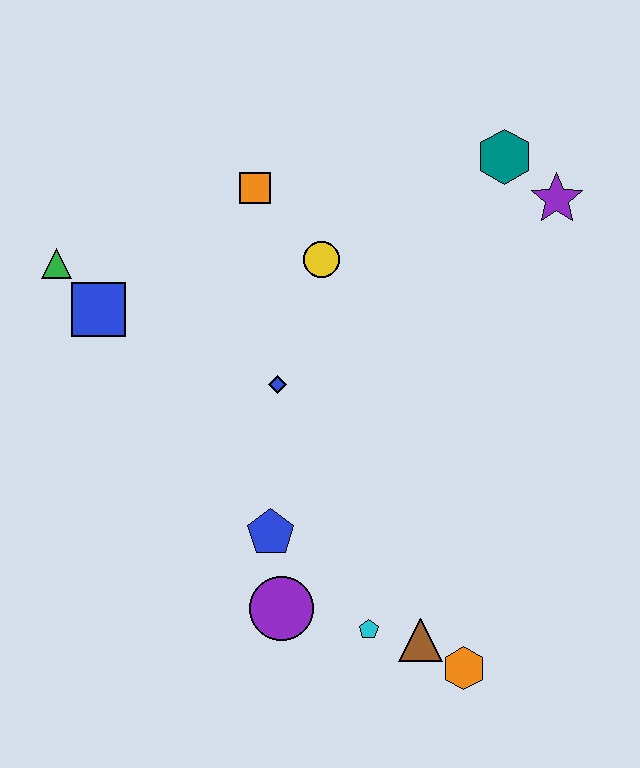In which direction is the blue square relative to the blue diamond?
The blue square is to the left of the blue diamond.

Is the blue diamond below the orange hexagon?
No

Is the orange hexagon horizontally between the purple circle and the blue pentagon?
No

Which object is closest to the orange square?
The yellow circle is closest to the orange square.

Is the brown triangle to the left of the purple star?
Yes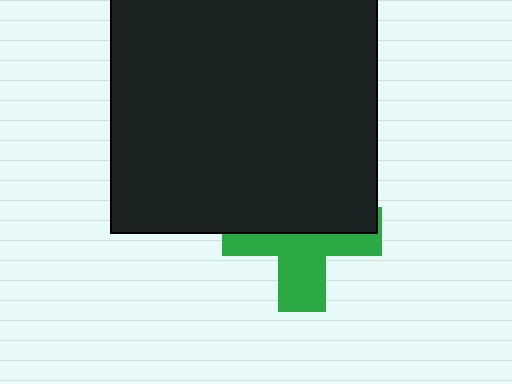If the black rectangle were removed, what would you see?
You would see the complete green cross.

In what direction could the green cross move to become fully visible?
The green cross could move down. That would shift it out from behind the black rectangle entirely.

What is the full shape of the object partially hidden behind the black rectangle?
The partially hidden object is a green cross.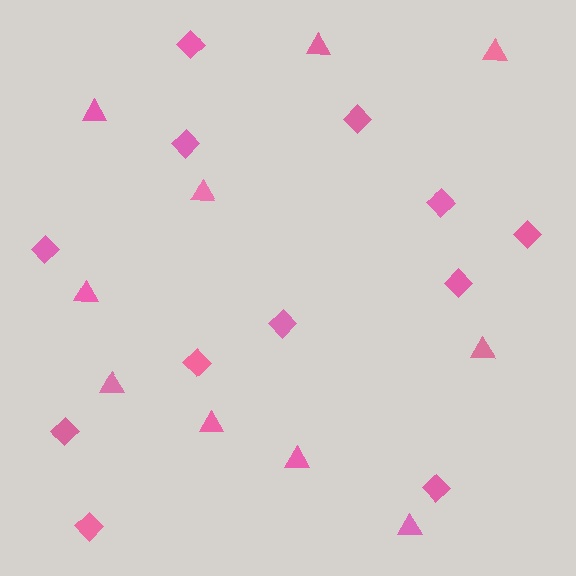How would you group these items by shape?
There are 2 groups: one group of diamonds (12) and one group of triangles (10).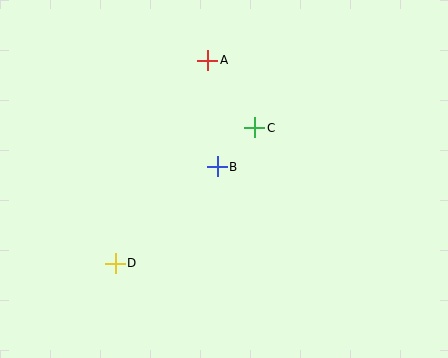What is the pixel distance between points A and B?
The distance between A and B is 107 pixels.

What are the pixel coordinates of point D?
Point D is at (115, 263).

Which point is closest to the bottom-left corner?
Point D is closest to the bottom-left corner.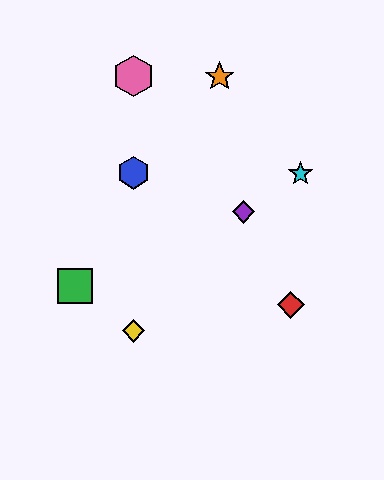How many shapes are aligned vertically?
3 shapes (the blue hexagon, the yellow diamond, the pink hexagon) are aligned vertically.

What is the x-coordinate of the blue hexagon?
The blue hexagon is at x≈133.